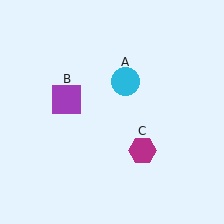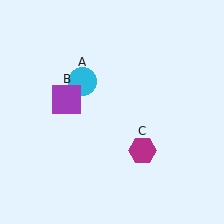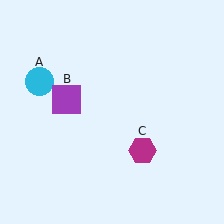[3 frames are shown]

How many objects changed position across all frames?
1 object changed position: cyan circle (object A).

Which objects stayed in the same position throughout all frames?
Purple square (object B) and magenta hexagon (object C) remained stationary.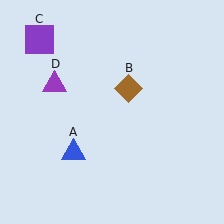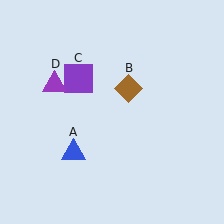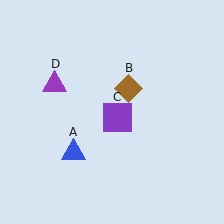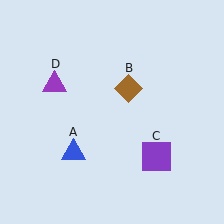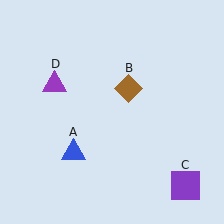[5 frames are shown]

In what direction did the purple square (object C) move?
The purple square (object C) moved down and to the right.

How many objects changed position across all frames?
1 object changed position: purple square (object C).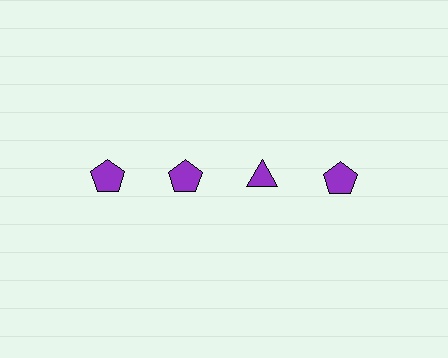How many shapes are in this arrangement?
There are 4 shapes arranged in a grid pattern.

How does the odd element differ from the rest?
It has a different shape: triangle instead of pentagon.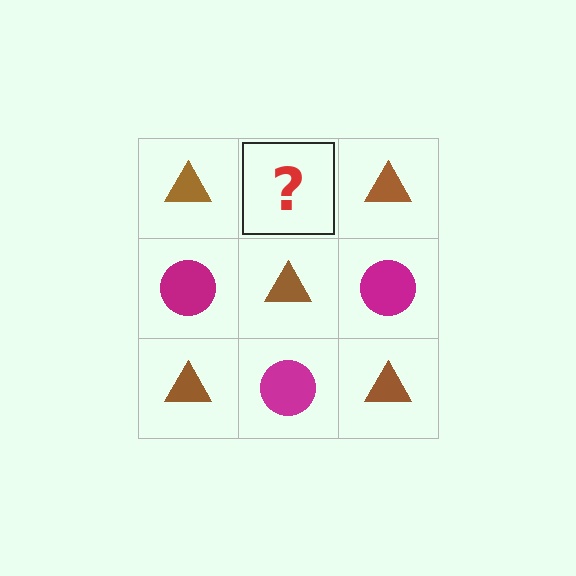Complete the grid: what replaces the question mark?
The question mark should be replaced with a magenta circle.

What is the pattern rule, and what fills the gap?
The rule is that it alternates brown triangle and magenta circle in a checkerboard pattern. The gap should be filled with a magenta circle.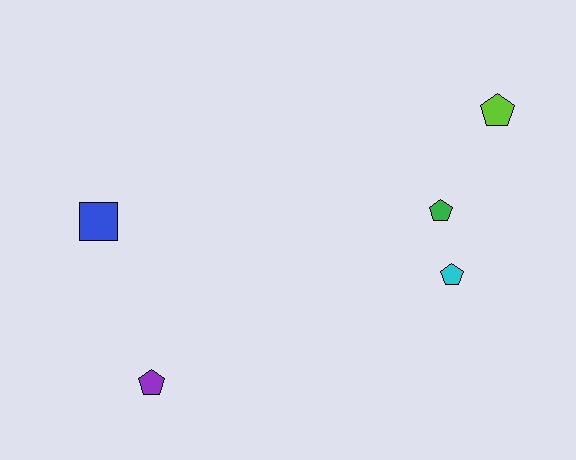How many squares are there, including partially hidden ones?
There is 1 square.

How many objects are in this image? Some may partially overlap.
There are 5 objects.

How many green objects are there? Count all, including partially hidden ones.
There is 1 green object.